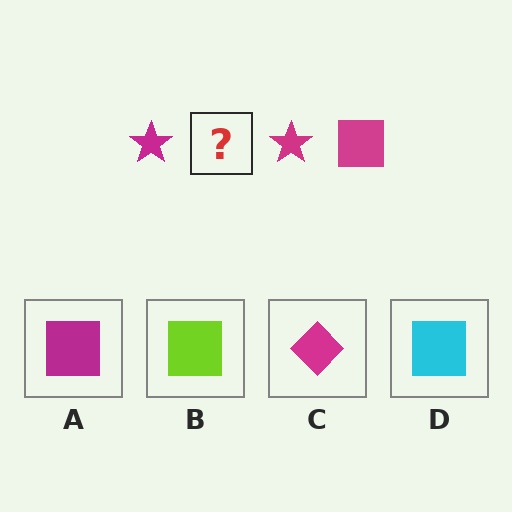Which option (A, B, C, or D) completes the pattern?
A.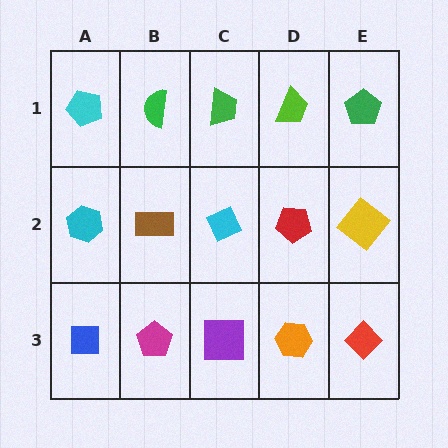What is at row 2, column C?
A cyan diamond.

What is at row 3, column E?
A red diamond.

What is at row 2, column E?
A yellow diamond.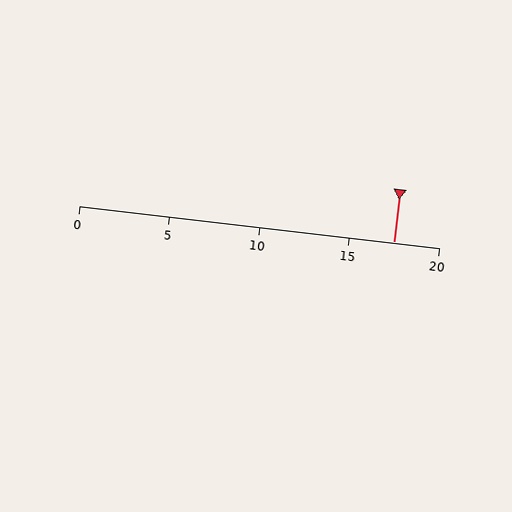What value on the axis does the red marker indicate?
The marker indicates approximately 17.5.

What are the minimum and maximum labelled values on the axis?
The axis runs from 0 to 20.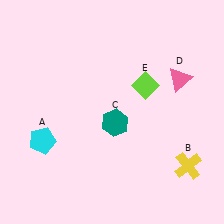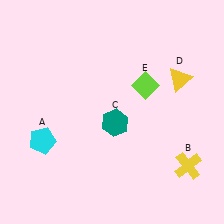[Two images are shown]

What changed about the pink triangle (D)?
In Image 1, D is pink. In Image 2, it changed to yellow.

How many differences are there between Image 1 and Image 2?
There is 1 difference between the two images.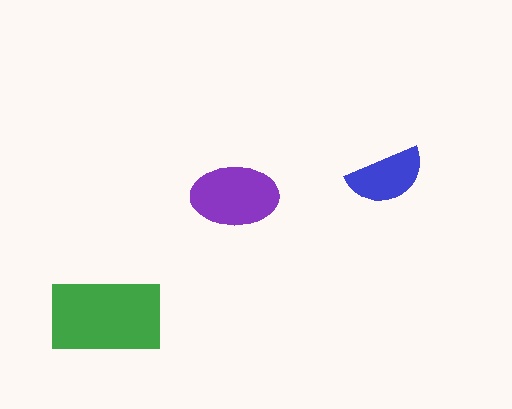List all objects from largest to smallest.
The green rectangle, the purple ellipse, the blue semicircle.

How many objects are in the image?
There are 3 objects in the image.